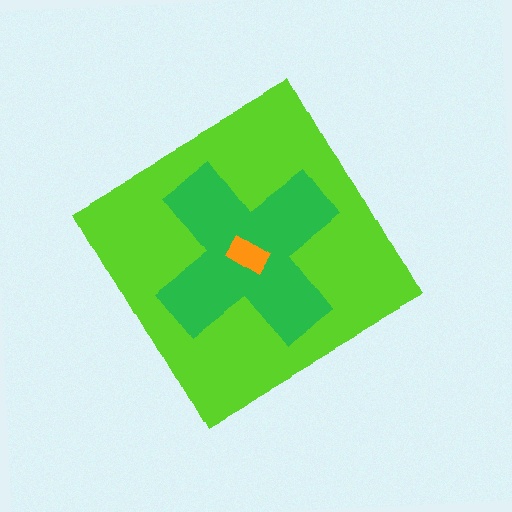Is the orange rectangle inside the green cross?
Yes.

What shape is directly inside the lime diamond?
The green cross.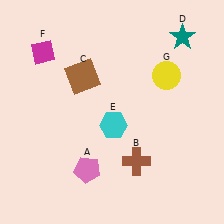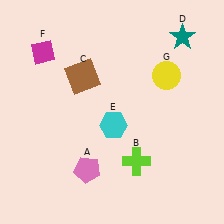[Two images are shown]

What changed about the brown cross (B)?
In Image 1, B is brown. In Image 2, it changed to lime.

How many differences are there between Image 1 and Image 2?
There is 1 difference between the two images.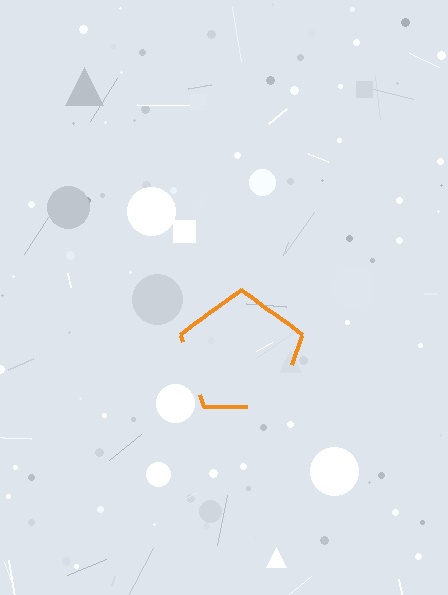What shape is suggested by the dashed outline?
The dashed outline suggests a pentagon.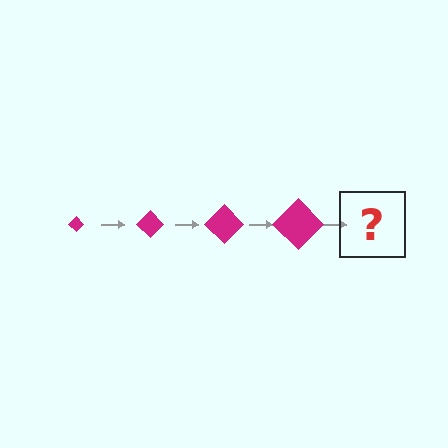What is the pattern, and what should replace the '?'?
The pattern is that the diamond gets progressively larger each step. The '?' should be a magenta diamond, larger than the previous one.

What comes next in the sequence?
The next element should be a magenta diamond, larger than the previous one.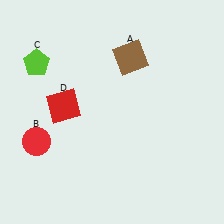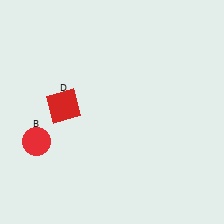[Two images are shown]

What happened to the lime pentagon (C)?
The lime pentagon (C) was removed in Image 2. It was in the top-left area of Image 1.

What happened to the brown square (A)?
The brown square (A) was removed in Image 2. It was in the top-right area of Image 1.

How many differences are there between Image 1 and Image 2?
There are 2 differences between the two images.